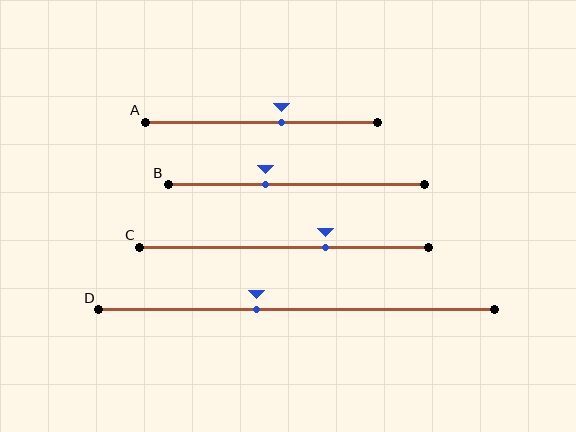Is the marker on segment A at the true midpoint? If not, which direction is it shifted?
No, the marker on segment A is shifted to the right by about 9% of the segment length.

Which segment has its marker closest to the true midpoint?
Segment A has its marker closest to the true midpoint.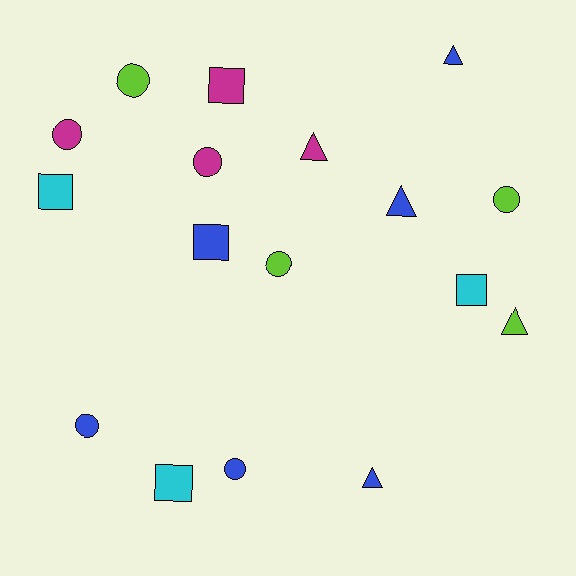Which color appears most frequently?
Blue, with 6 objects.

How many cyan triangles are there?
There are no cyan triangles.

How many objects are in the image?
There are 17 objects.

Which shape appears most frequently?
Circle, with 7 objects.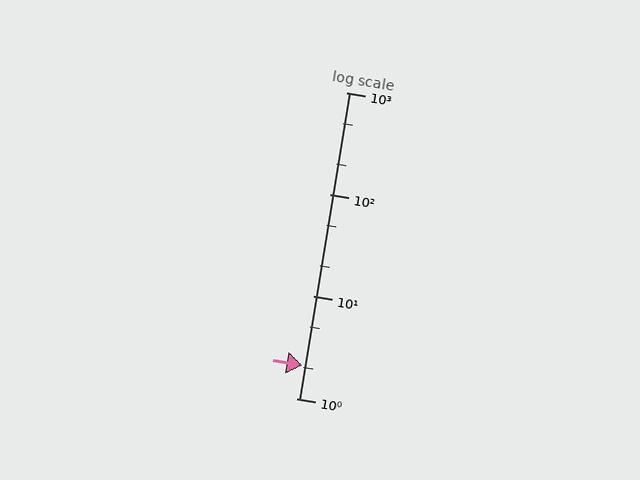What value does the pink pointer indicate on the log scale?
The pointer indicates approximately 2.1.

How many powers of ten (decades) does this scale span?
The scale spans 3 decades, from 1 to 1000.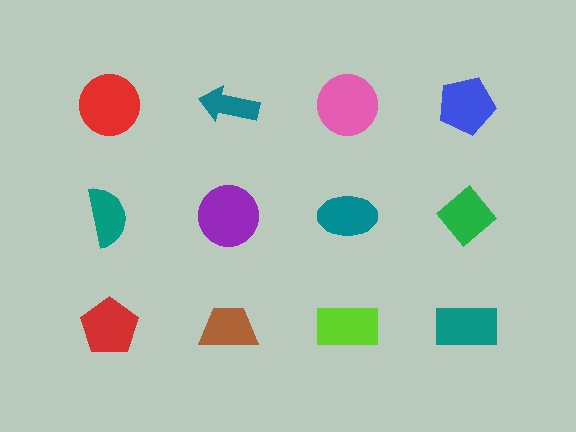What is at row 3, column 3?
A lime rectangle.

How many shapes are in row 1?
4 shapes.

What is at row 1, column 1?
A red circle.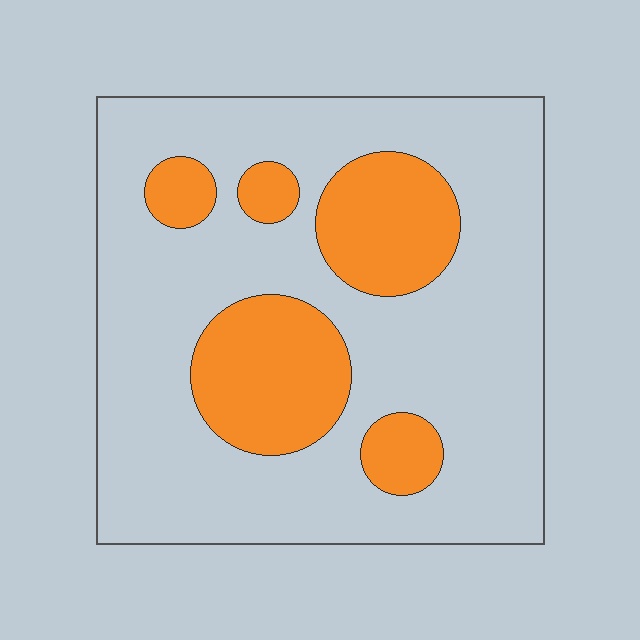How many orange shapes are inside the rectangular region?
5.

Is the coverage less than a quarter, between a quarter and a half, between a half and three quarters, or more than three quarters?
Less than a quarter.